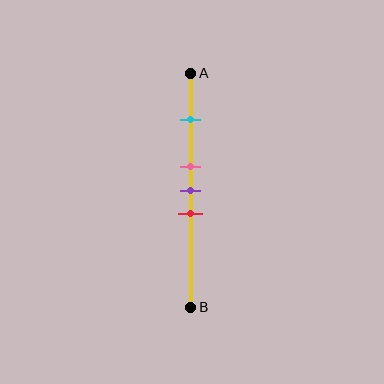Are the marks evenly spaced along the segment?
No, the marks are not evenly spaced.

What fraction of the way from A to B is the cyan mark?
The cyan mark is approximately 20% (0.2) of the way from A to B.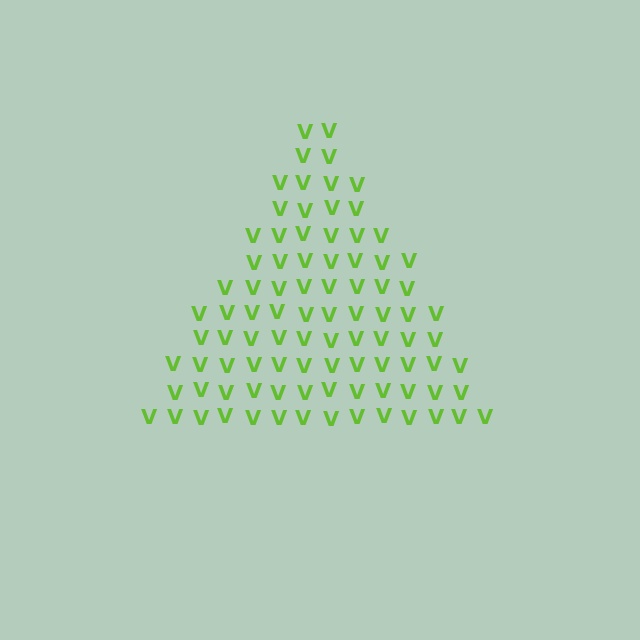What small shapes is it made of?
It is made of small letter V's.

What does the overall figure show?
The overall figure shows a triangle.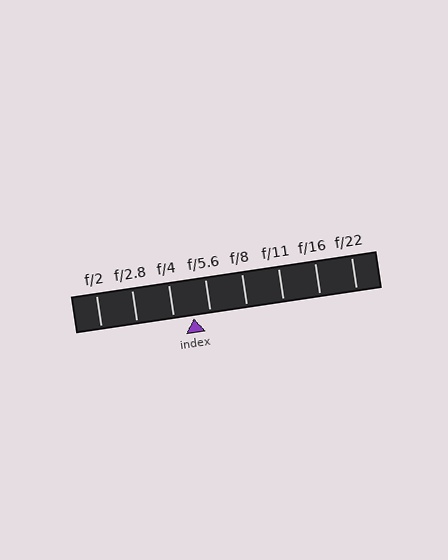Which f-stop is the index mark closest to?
The index mark is closest to f/5.6.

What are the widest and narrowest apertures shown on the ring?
The widest aperture shown is f/2 and the narrowest is f/22.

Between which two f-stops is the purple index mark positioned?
The index mark is between f/4 and f/5.6.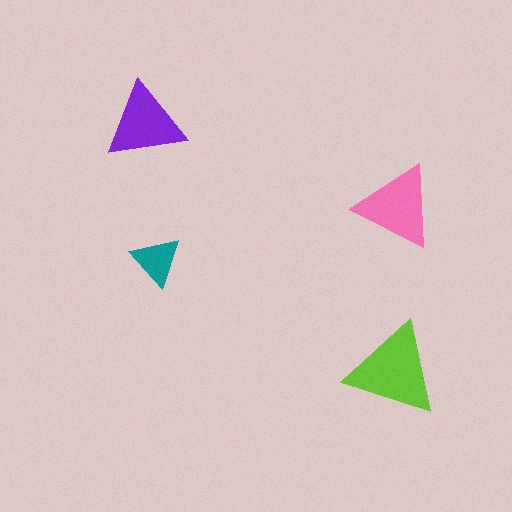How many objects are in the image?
There are 4 objects in the image.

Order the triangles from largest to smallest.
the lime one, the pink one, the purple one, the teal one.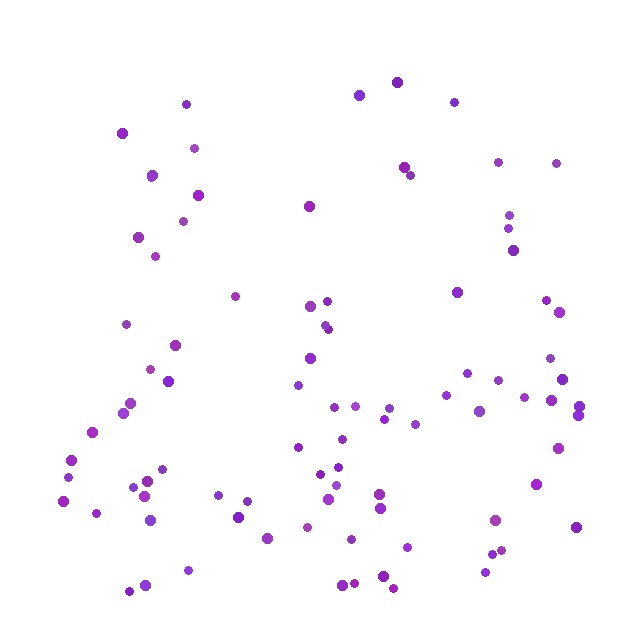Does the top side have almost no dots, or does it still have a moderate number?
Still a moderate number, just noticeably fewer than the bottom.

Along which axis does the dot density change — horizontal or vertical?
Vertical.